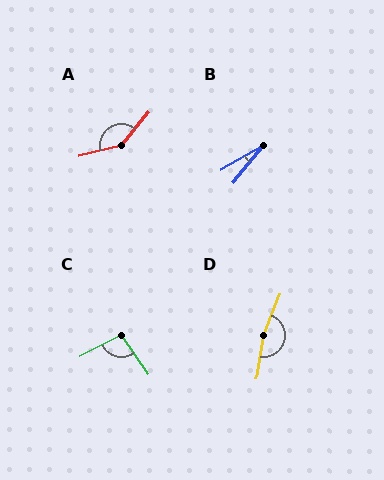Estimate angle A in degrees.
Approximately 143 degrees.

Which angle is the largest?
D, at approximately 167 degrees.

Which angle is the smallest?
B, at approximately 21 degrees.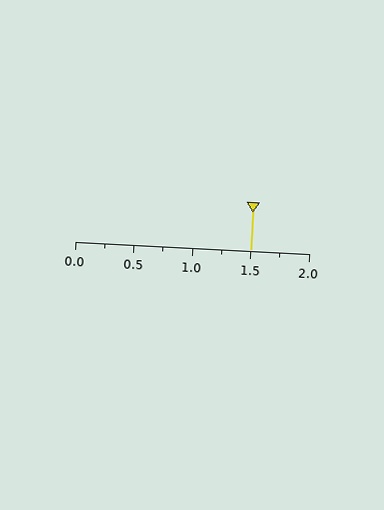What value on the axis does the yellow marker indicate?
The marker indicates approximately 1.5.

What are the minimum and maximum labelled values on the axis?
The axis runs from 0.0 to 2.0.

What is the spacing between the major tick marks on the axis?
The major ticks are spaced 0.5 apart.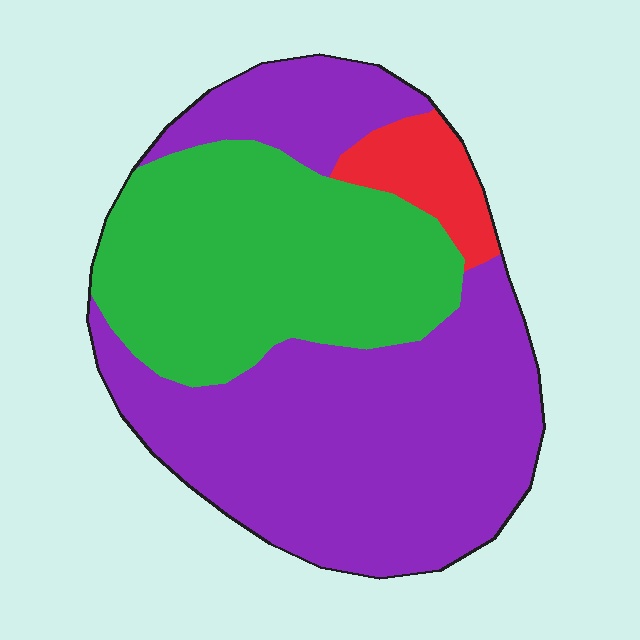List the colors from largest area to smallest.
From largest to smallest: purple, green, red.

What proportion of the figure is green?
Green covers 36% of the figure.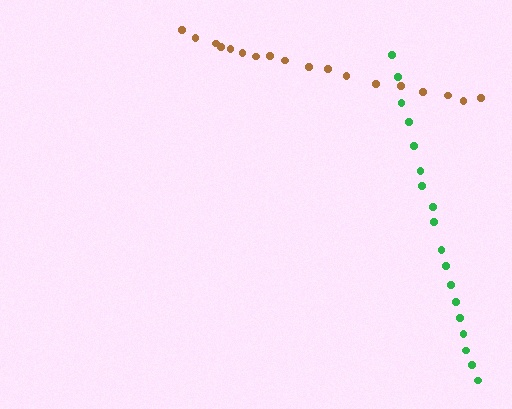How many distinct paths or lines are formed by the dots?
There are 2 distinct paths.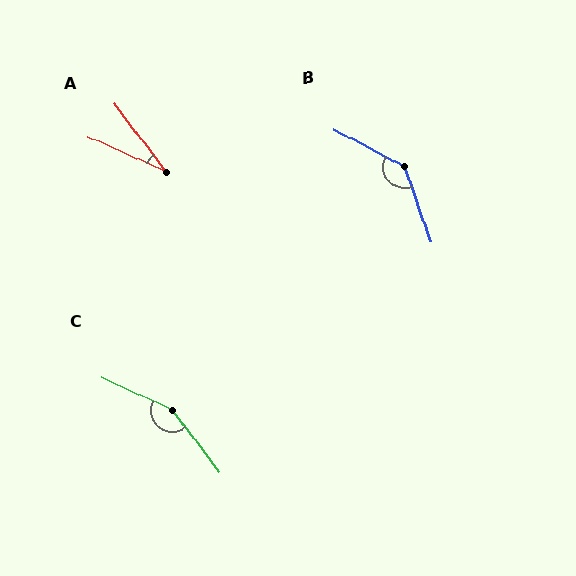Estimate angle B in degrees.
Approximately 137 degrees.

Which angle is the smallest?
A, at approximately 29 degrees.